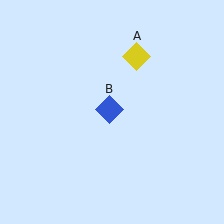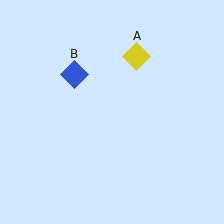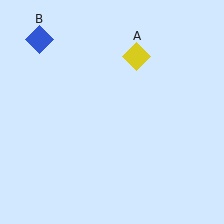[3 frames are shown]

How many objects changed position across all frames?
1 object changed position: blue diamond (object B).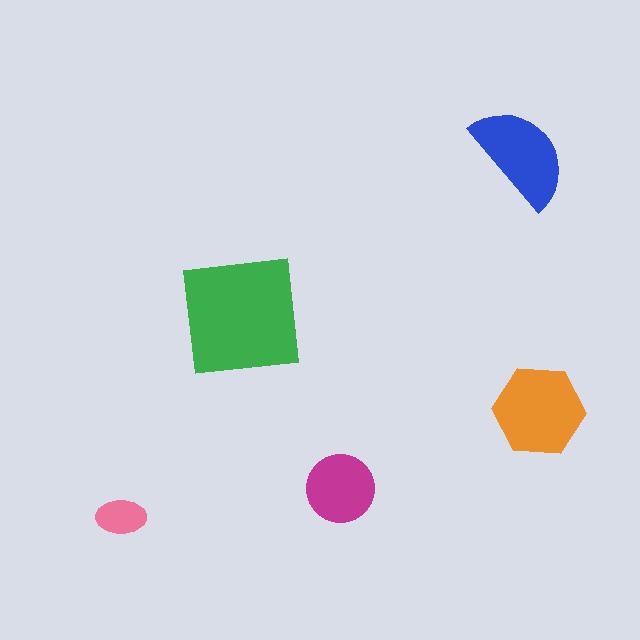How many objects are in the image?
There are 5 objects in the image.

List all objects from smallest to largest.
The pink ellipse, the magenta circle, the blue semicircle, the orange hexagon, the green square.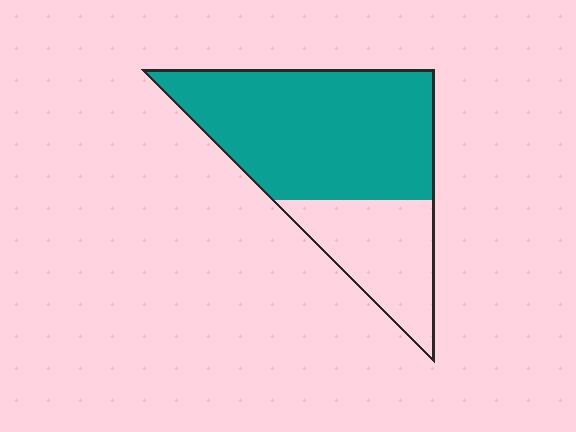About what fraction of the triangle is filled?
About two thirds (2/3).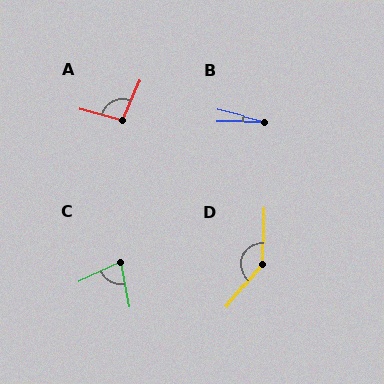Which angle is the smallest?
B, at approximately 15 degrees.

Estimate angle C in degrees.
Approximately 76 degrees.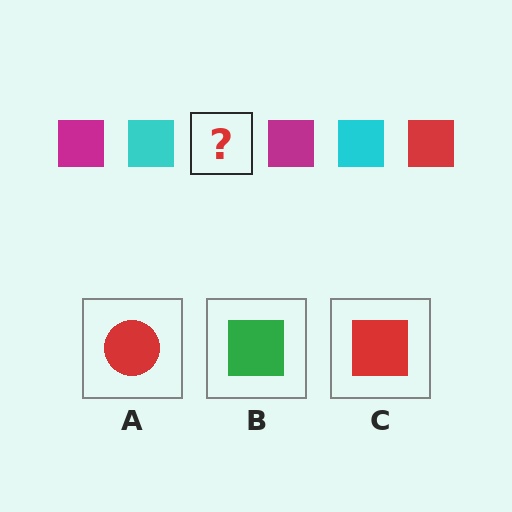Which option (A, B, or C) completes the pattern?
C.